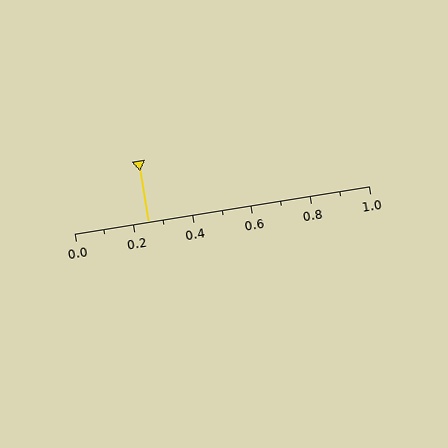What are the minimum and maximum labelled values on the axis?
The axis runs from 0.0 to 1.0.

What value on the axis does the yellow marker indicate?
The marker indicates approximately 0.25.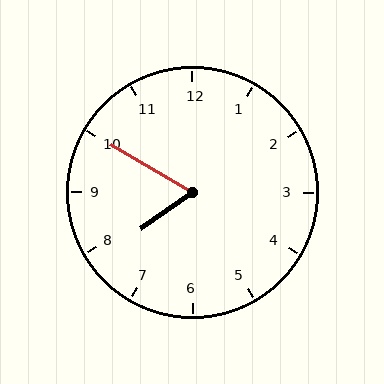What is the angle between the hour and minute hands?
Approximately 65 degrees.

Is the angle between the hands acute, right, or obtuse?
It is acute.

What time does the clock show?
7:50.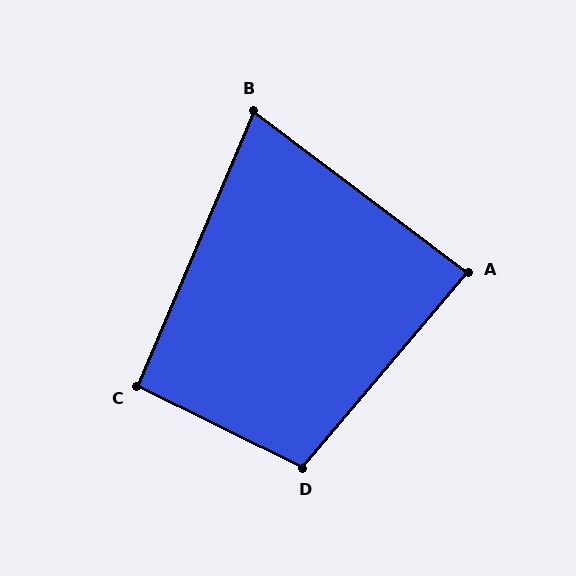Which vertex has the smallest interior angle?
B, at approximately 76 degrees.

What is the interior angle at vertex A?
Approximately 87 degrees (approximately right).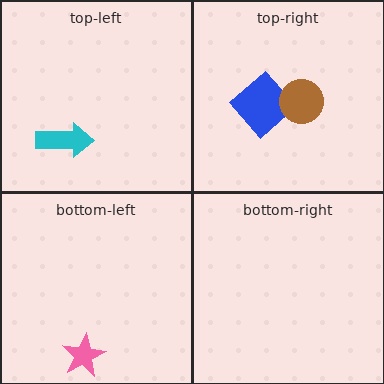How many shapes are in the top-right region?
2.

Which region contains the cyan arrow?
The top-left region.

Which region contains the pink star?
The bottom-left region.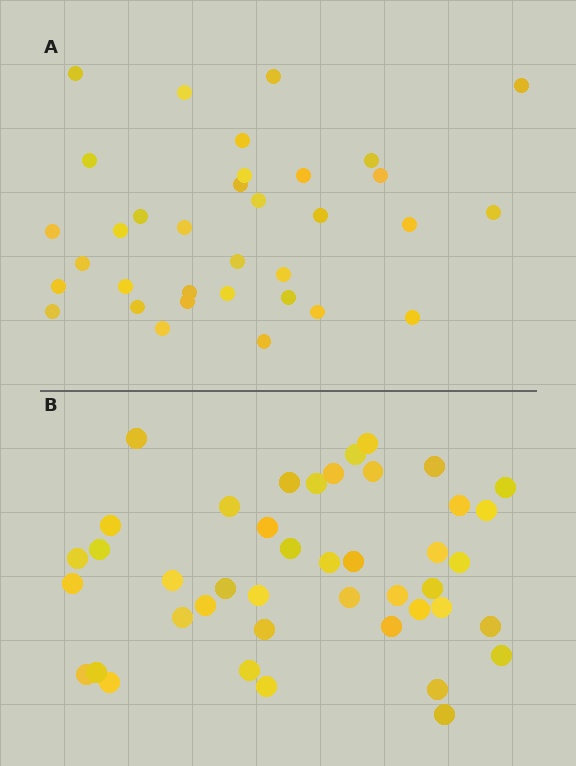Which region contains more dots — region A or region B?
Region B (the bottom region) has more dots.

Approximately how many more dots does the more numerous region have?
Region B has roughly 8 or so more dots than region A.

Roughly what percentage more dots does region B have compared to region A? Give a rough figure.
About 25% more.